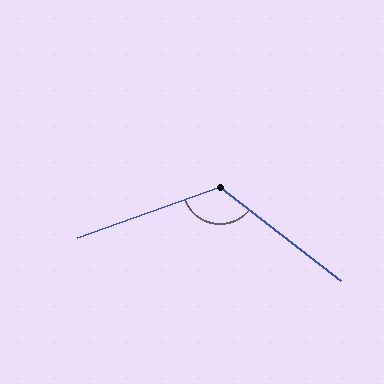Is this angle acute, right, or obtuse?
It is obtuse.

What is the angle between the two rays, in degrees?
Approximately 122 degrees.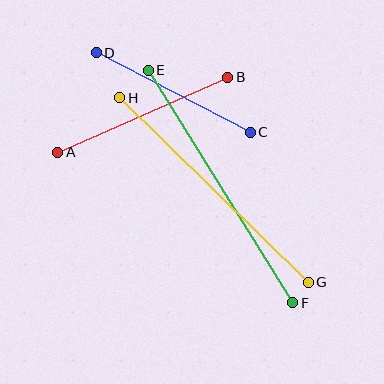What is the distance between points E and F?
The distance is approximately 274 pixels.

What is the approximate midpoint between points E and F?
The midpoint is at approximately (220, 186) pixels.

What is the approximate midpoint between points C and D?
The midpoint is at approximately (173, 92) pixels.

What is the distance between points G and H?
The distance is approximately 264 pixels.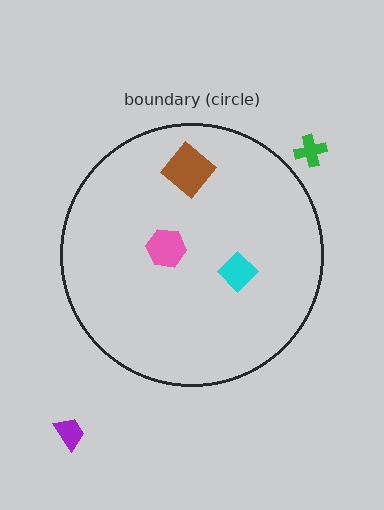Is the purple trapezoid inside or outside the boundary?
Outside.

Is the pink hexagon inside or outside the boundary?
Inside.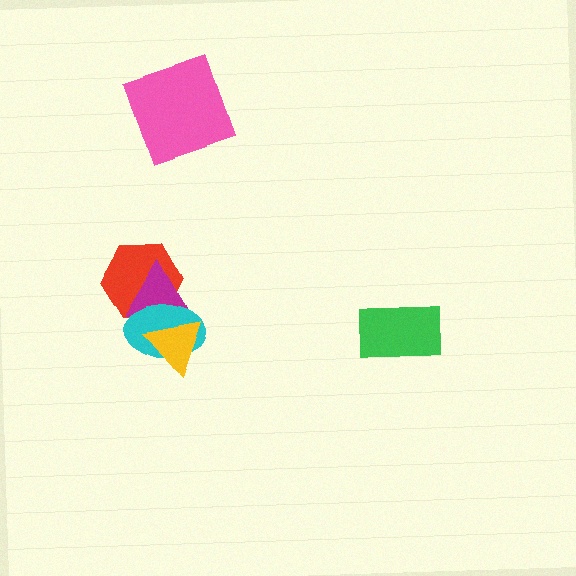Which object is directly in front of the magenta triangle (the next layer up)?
The cyan ellipse is directly in front of the magenta triangle.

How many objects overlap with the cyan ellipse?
3 objects overlap with the cyan ellipse.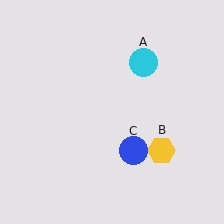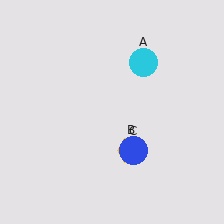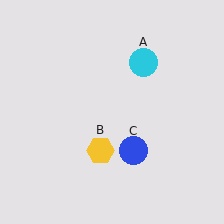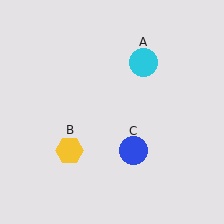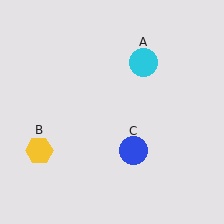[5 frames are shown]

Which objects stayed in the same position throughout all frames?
Cyan circle (object A) and blue circle (object C) remained stationary.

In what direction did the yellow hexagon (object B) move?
The yellow hexagon (object B) moved left.